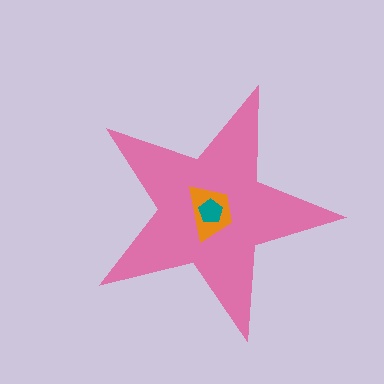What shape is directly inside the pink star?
The orange trapezoid.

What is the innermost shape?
The teal pentagon.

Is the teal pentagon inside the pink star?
Yes.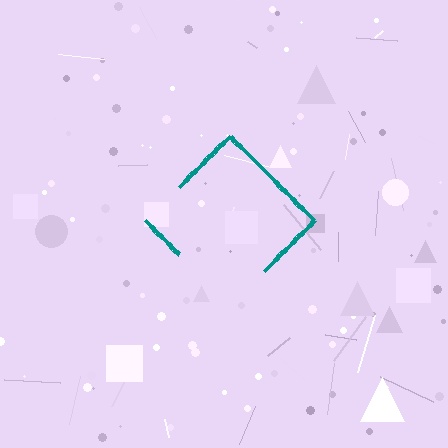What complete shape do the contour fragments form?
The contour fragments form a diamond.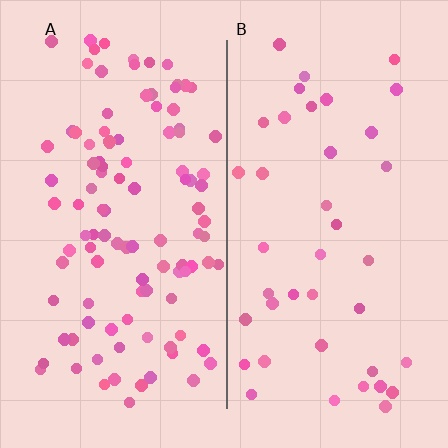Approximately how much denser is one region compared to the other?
Approximately 2.7× — region A over region B.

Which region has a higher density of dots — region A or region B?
A (the left).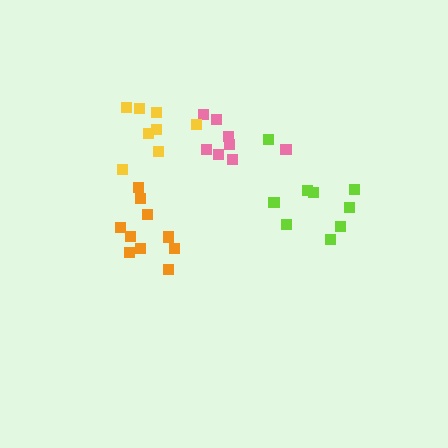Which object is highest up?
The yellow cluster is topmost.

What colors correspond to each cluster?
The clusters are colored: pink, yellow, lime, orange.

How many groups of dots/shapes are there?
There are 4 groups.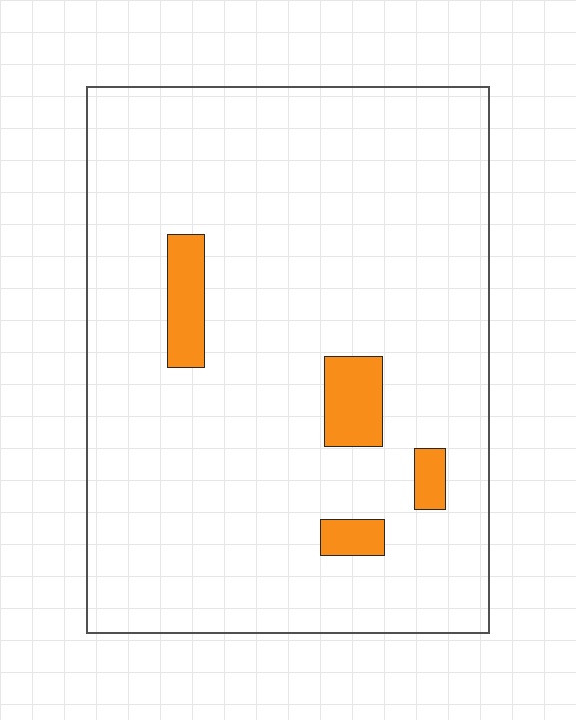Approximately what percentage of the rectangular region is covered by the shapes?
Approximately 5%.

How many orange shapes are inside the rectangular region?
4.